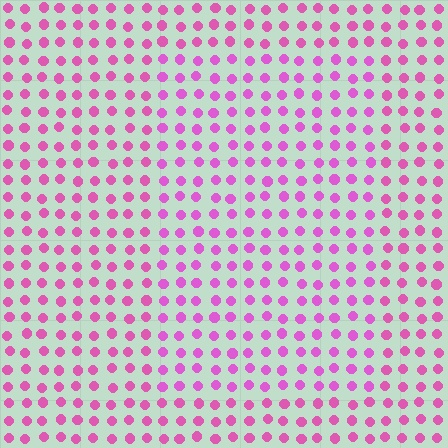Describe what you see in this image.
The image is filled with small pink elements in a uniform arrangement. A rectangle-shaped region is visible where the elements are tinted to a slightly different hue, forming a subtle color boundary.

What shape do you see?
I see a rectangle.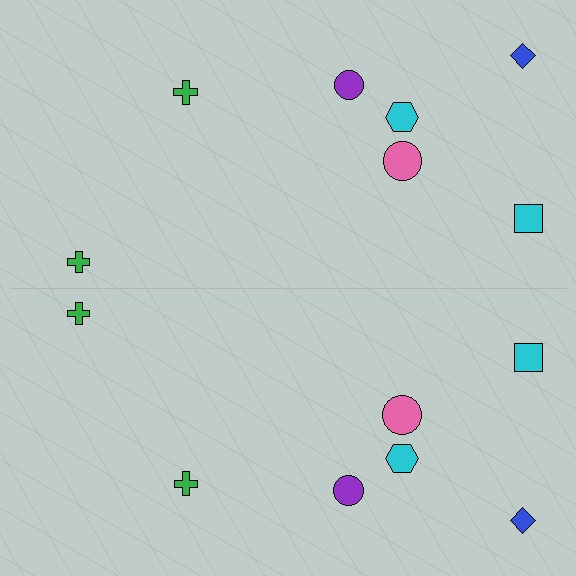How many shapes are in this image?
There are 14 shapes in this image.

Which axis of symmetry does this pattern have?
The pattern has a horizontal axis of symmetry running through the center of the image.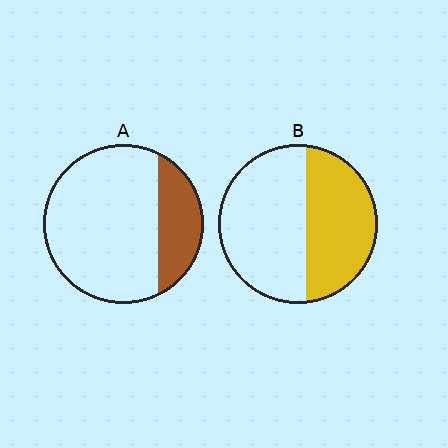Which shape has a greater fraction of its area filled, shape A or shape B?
Shape B.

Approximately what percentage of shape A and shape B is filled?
A is approximately 25% and B is approximately 45%.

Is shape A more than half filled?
No.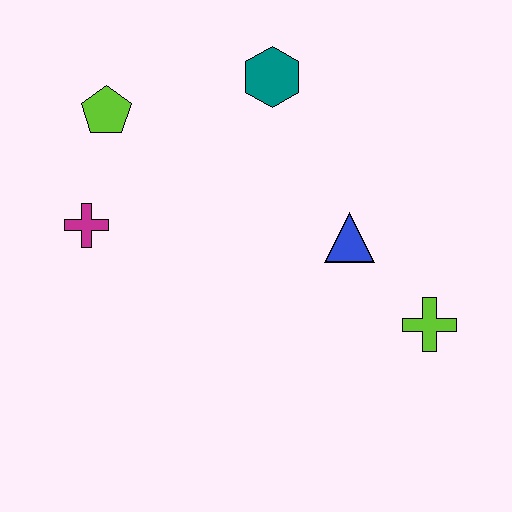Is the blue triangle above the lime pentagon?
No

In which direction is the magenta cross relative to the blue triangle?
The magenta cross is to the left of the blue triangle.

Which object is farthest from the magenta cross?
The lime cross is farthest from the magenta cross.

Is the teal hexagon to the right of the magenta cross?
Yes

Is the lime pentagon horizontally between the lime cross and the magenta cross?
Yes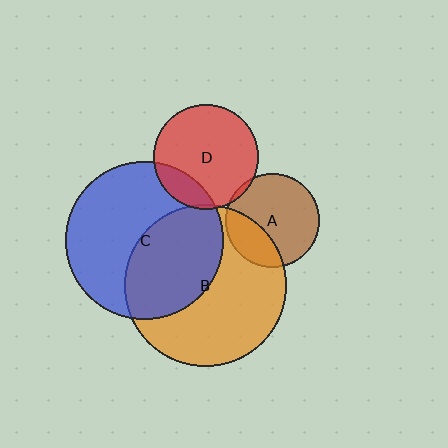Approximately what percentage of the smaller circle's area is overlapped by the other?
Approximately 30%.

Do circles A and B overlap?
Yes.